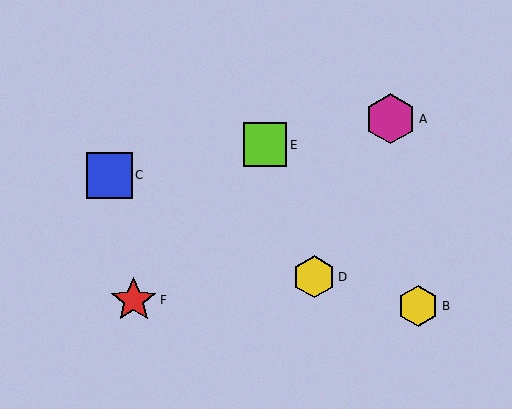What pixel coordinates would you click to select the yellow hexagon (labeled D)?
Click at (314, 277) to select the yellow hexagon D.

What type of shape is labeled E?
Shape E is a lime square.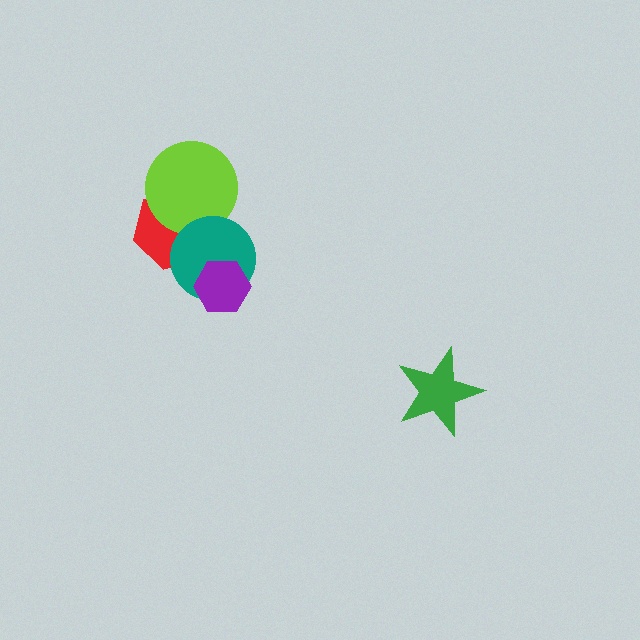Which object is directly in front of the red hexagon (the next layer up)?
The lime circle is directly in front of the red hexagon.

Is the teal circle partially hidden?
Yes, it is partially covered by another shape.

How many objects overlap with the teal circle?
3 objects overlap with the teal circle.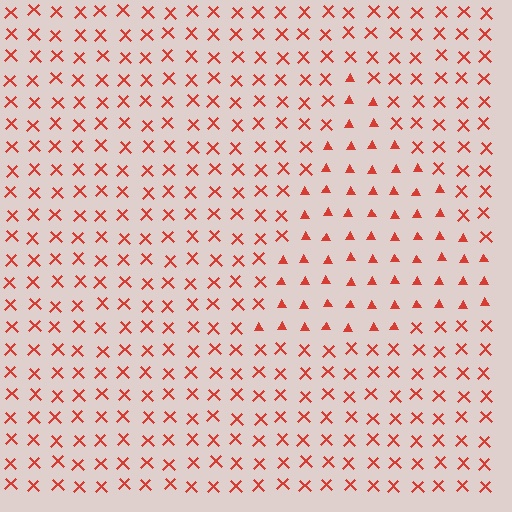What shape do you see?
I see a triangle.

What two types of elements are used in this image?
The image uses triangles inside the triangle region and X marks outside it.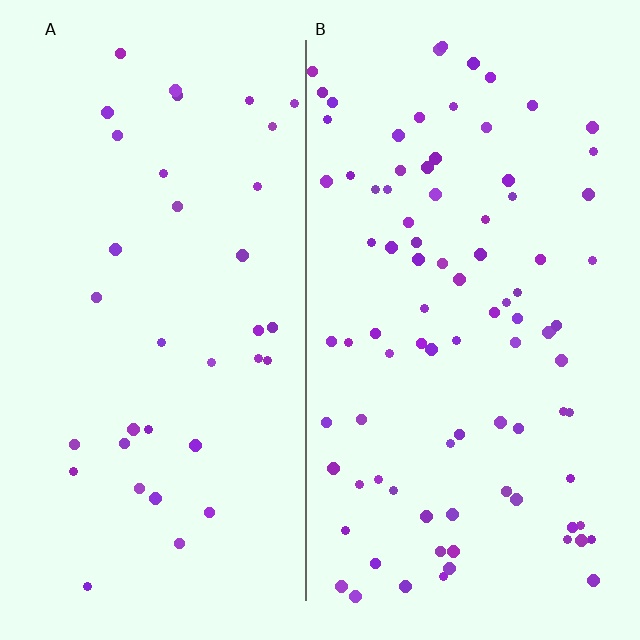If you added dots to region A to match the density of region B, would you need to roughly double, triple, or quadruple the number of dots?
Approximately triple.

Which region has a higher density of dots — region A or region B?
B (the right).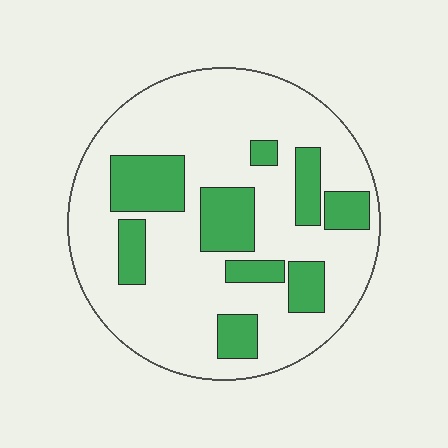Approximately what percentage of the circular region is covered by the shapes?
Approximately 25%.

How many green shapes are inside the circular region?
9.